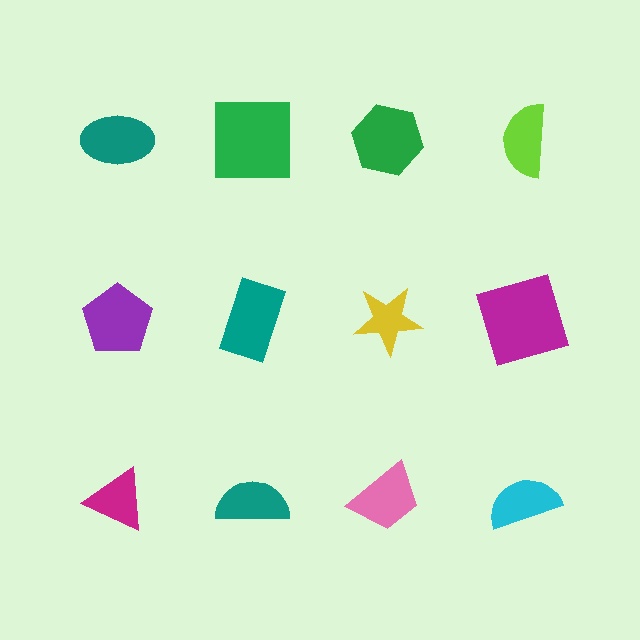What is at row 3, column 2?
A teal semicircle.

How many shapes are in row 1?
4 shapes.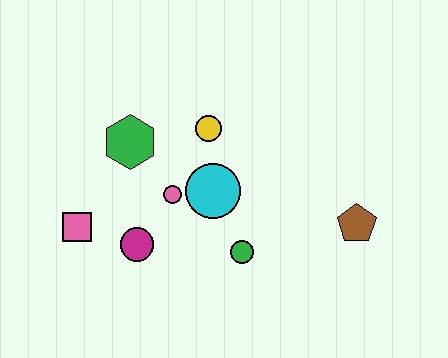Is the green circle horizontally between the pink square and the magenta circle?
No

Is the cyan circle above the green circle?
Yes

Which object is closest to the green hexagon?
The pink circle is closest to the green hexagon.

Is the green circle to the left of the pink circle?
No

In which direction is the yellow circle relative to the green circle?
The yellow circle is above the green circle.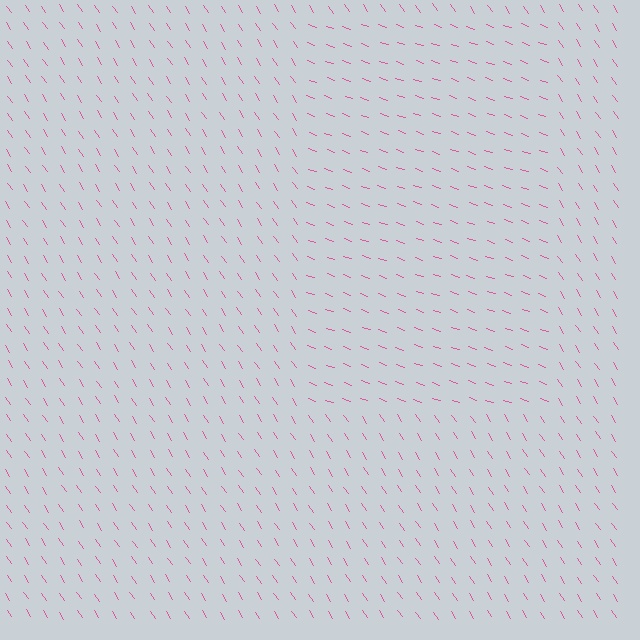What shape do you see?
I see a rectangle.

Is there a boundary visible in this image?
Yes, there is a texture boundary formed by a change in line orientation.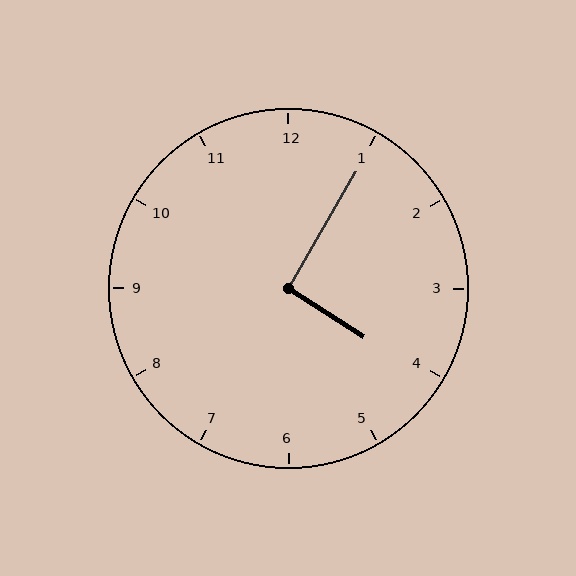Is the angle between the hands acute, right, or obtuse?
It is right.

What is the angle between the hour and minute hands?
Approximately 92 degrees.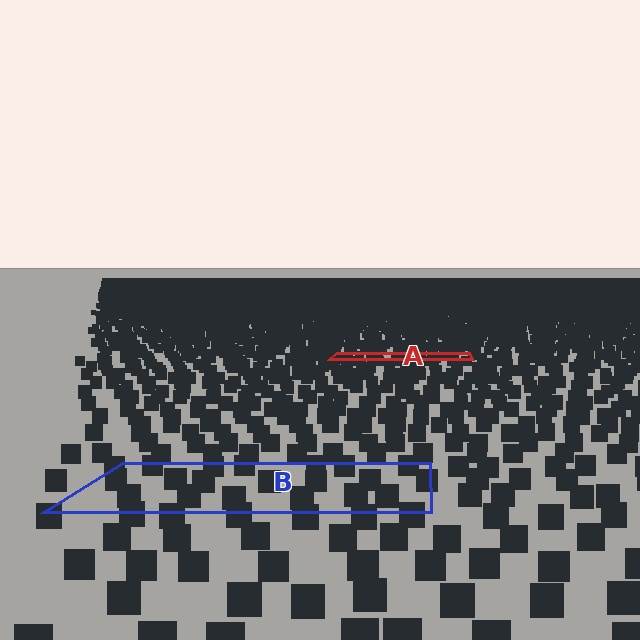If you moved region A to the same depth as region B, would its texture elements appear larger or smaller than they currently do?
They would appear larger. At a closer depth, the same texture elements are projected at a bigger on-screen size.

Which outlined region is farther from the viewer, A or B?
Region A is farther from the viewer — the texture elements inside it appear smaller and more densely packed.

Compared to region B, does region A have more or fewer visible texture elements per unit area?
Region A has more texture elements per unit area — they are packed more densely because it is farther away.